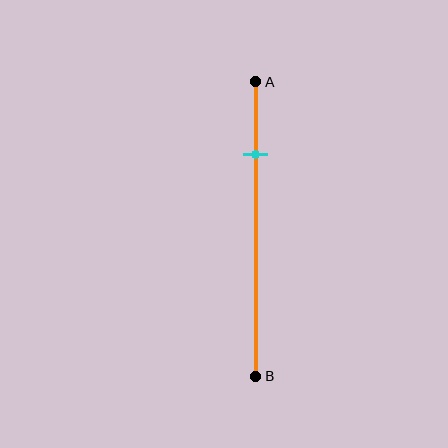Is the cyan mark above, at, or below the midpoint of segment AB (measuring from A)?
The cyan mark is above the midpoint of segment AB.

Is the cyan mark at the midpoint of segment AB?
No, the mark is at about 25% from A, not at the 50% midpoint.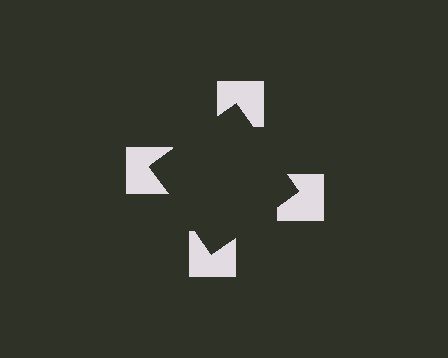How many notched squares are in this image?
There are 4 — one at each vertex of the illusory square.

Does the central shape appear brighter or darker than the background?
It typically appears slightly darker than the background, even though no actual brightness change is drawn.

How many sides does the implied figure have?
4 sides.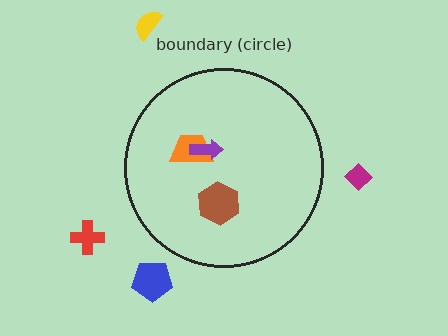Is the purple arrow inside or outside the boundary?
Inside.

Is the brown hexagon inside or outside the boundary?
Inside.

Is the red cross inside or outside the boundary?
Outside.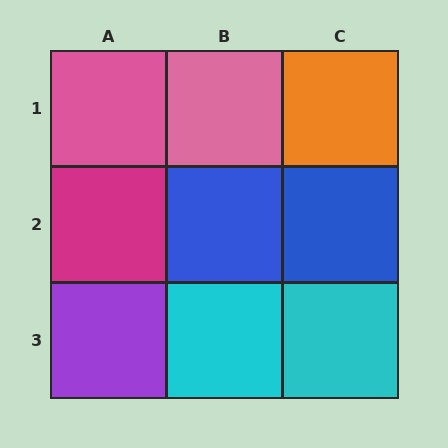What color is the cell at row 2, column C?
Blue.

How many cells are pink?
2 cells are pink.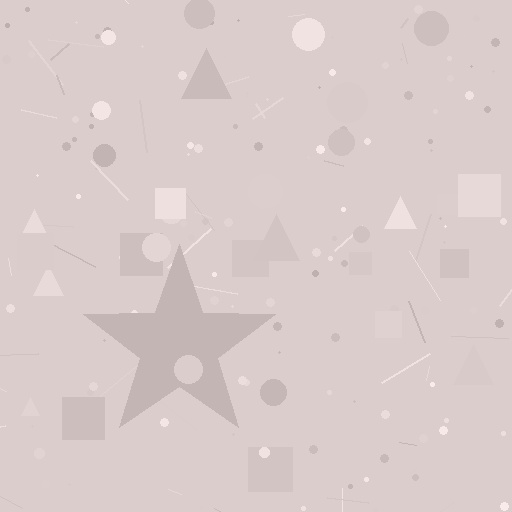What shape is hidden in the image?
A star is hidden in the image.